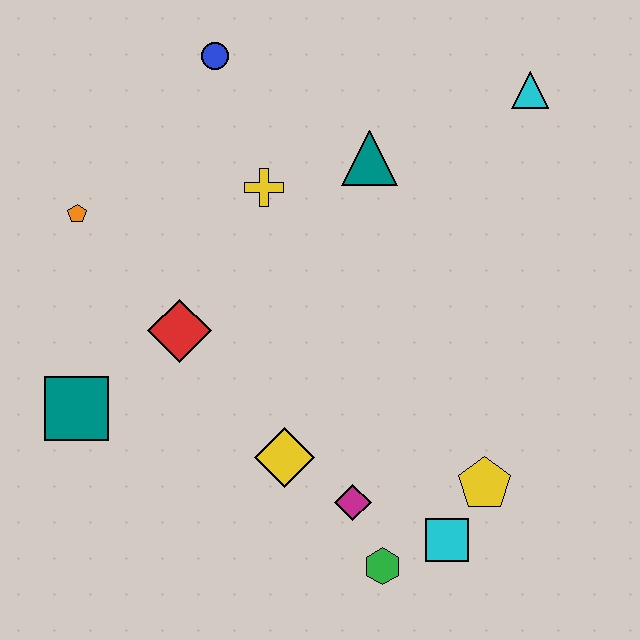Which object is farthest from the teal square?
The cyan triangle is farthest from the teal square.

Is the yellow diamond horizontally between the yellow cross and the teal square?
No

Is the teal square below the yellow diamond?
No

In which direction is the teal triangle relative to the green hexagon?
The teal triangle is above the green hexagon.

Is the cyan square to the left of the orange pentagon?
No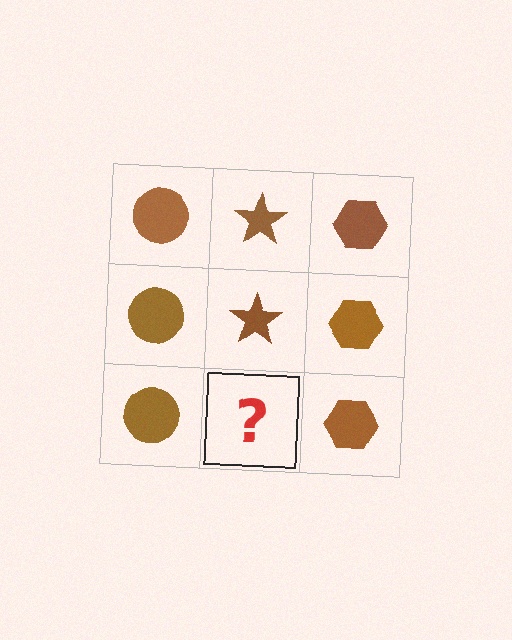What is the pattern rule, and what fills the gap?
The rule is that each column has a consistent shape. The gap should be filled with a brown star.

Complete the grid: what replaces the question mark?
The question mark should be replaced with a brown star.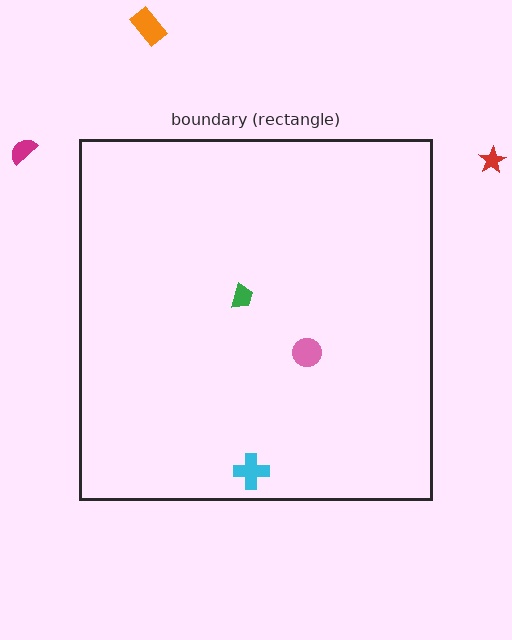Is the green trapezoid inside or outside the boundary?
Inside.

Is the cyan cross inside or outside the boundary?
Inside.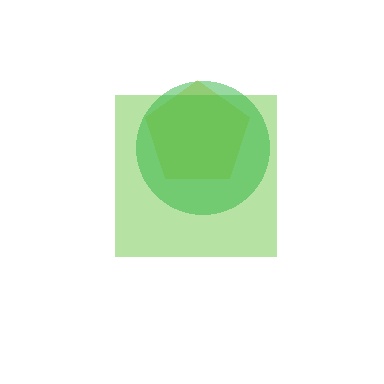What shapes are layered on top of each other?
The layered shapes are: a yellow pentagon, a lime square, a green circle.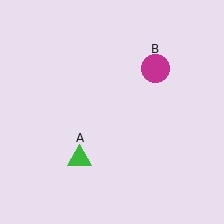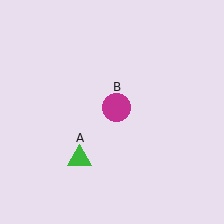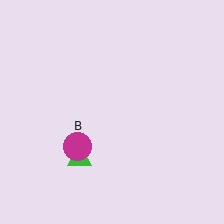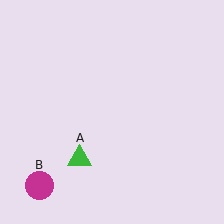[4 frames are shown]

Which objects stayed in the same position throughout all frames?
Green triangle (object A) remained stationary.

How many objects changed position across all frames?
1 object changed position: magenta circle (object B).